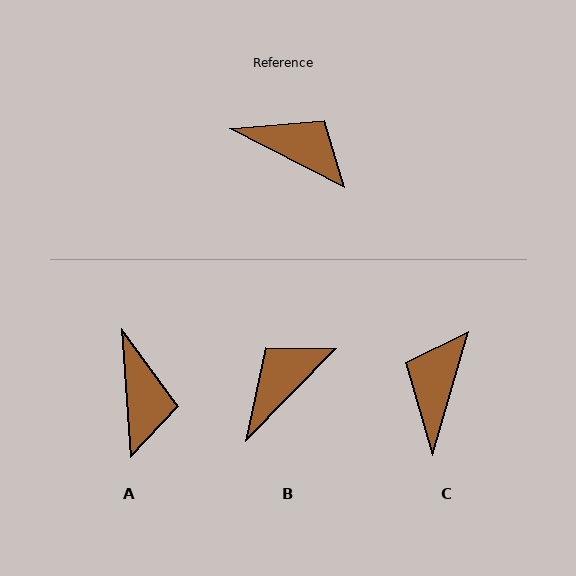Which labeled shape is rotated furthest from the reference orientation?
C, about 101 degrees away.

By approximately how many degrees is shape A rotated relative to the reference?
Approximately 59 degrees clockwise.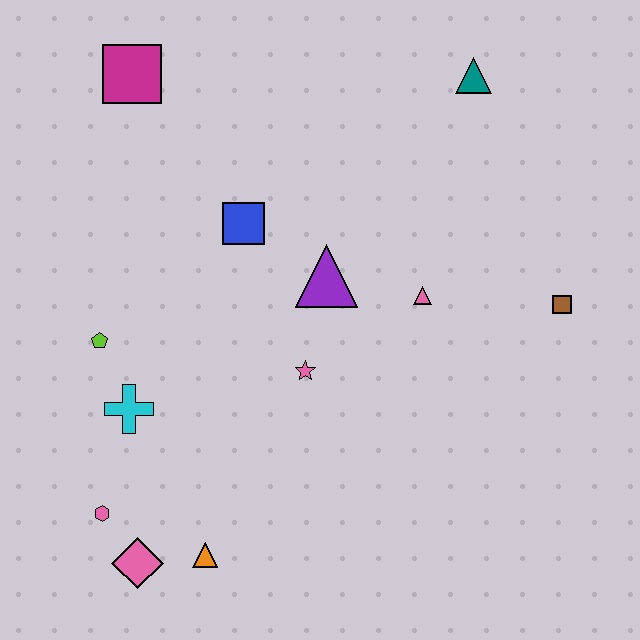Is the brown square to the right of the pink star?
Yes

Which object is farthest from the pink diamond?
The teal triangle is farthest from the pink diamond.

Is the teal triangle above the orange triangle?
Yes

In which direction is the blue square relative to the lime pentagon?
The blue square is to the right of the lime pentagon.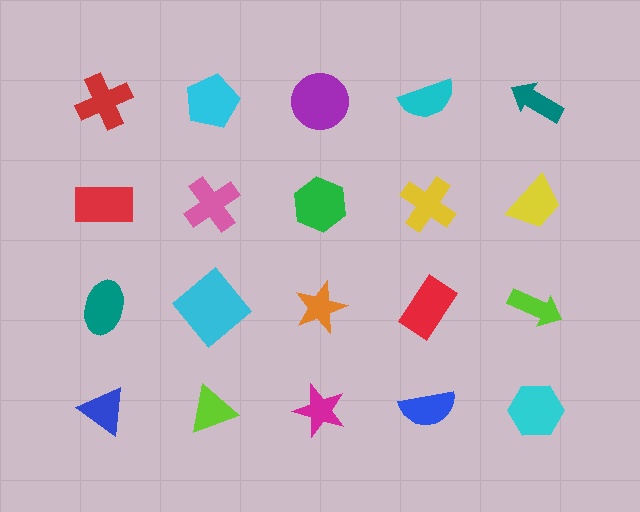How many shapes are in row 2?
5 shapes.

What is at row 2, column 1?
A red rectangle.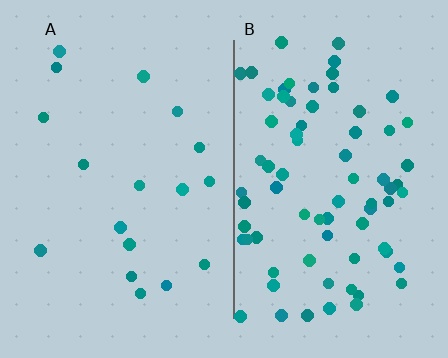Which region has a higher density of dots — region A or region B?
B (the right).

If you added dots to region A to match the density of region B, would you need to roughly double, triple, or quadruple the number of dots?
Approximately quadruple.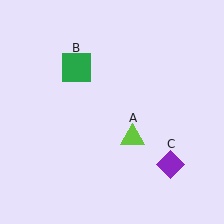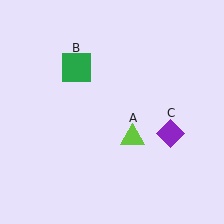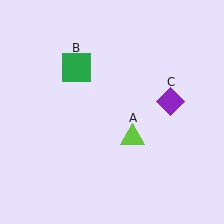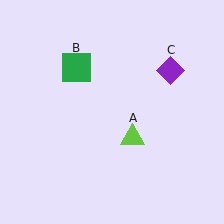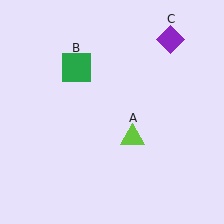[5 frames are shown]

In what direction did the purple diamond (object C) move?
The purple diamond (object C) moved up.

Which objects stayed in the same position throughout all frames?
Lime triangle (object A) and green square (object B) remained stationary.